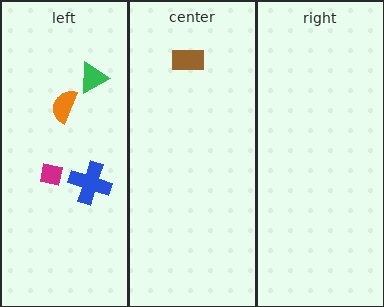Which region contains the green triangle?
The left region.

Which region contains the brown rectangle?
The center region.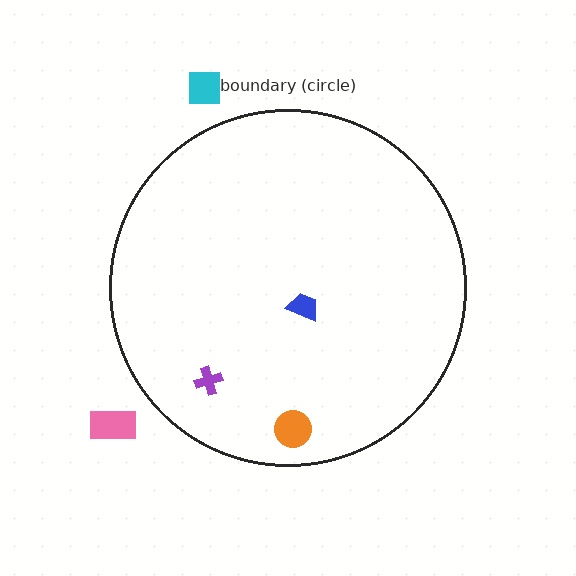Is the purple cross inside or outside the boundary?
Inside.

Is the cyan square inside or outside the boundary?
Outside.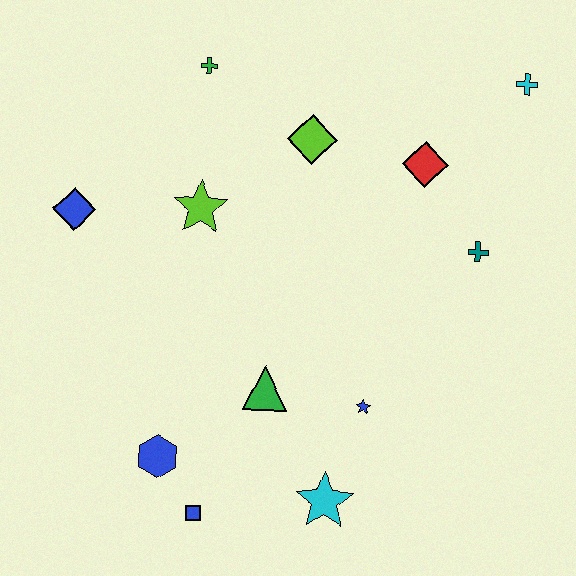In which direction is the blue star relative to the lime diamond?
The blue star is below the lime diamond.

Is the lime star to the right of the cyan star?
No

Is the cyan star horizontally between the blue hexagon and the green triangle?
No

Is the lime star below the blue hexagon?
No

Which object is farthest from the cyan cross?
The blue square is farthest from the cyan cross.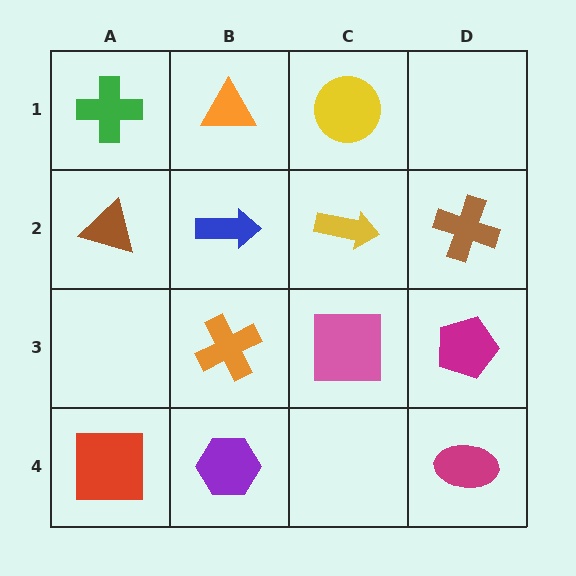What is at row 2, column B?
A blue arrow.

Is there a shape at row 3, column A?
No, that cell is empty.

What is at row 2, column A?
A brown triangle.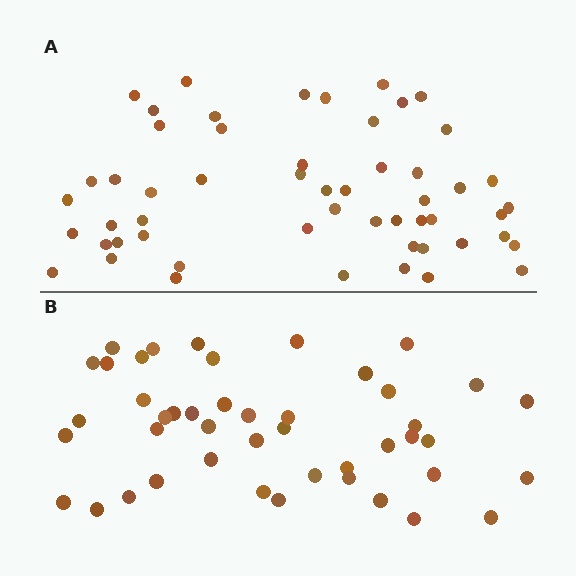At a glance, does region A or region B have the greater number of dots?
Region A (the top region) has more dots.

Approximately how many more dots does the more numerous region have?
Region A has roughly 8 or so more dots than region B.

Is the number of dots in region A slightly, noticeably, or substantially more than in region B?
Region A has only slightly more — the two regions are fairly close. The ratio is roughly 1.2 to 1.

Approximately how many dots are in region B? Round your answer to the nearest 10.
About 40 dots. (The exact count is 45, which rounds to 40.)